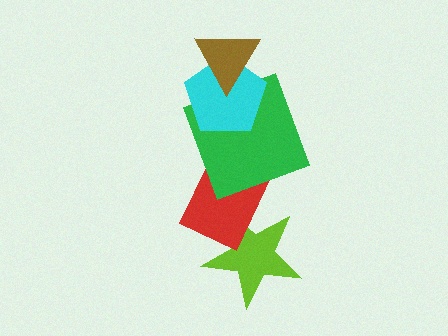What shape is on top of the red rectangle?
The green square is on top of the red rectangle.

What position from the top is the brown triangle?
The brown triangle is 1st from the top.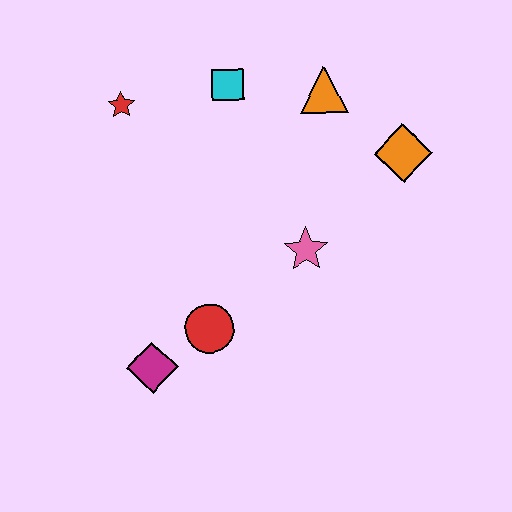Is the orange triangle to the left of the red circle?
No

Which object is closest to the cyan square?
The orange triangle is closest to the cyan square.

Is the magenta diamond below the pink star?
Yes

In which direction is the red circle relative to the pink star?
The red circle is to the left of the pink star.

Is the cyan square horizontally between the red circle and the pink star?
Yes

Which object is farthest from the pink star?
The red star is farthest from the pink star.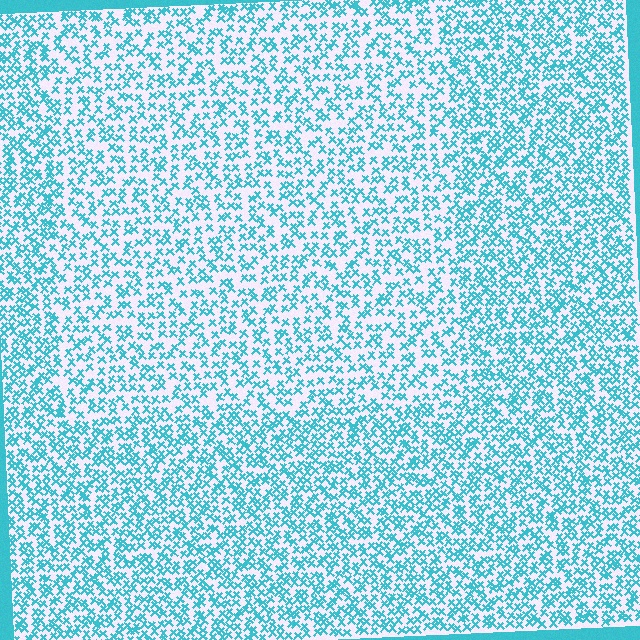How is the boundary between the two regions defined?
The boundary is defined by a change in element density (approximately 1.5x ratio). All elements are the same color, size, and shape.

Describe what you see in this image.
The image contains small cyan elements arranged at two different densities. A rectangle-shaped region is visible where the elements are less densely packed than the surrounding area.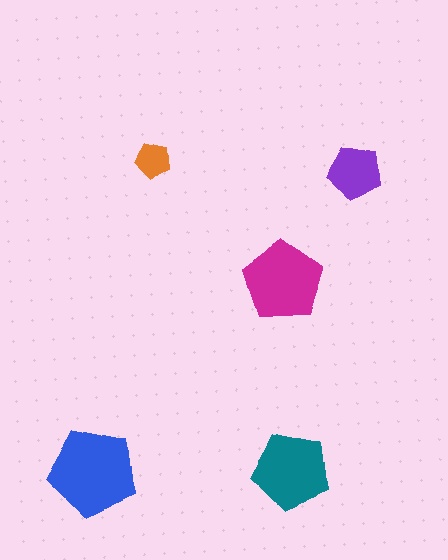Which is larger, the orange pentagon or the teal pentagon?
The teal one.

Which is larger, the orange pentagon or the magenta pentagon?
The magenta one.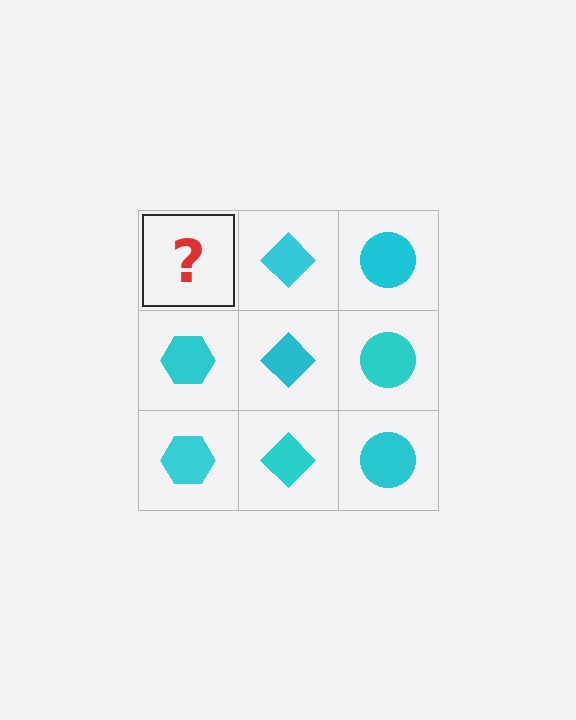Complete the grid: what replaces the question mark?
The question mark should be replaced with a cyan hexagon.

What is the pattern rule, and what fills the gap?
The rule is that each column has a consistent shape. The gap should be filled with a cyan hexagon.